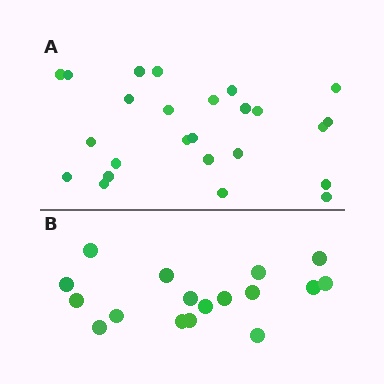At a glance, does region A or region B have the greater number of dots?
Region A (the top region) has more dots.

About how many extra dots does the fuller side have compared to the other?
Region A has roughly 8 or so more dots than region B.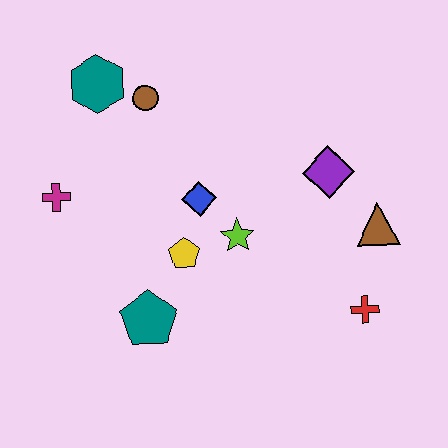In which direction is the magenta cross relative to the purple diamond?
The magenta cross is to the left of the purple diamond.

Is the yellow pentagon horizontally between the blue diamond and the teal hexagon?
Yes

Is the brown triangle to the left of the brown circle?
No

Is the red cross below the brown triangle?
Yes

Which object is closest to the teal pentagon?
The yellow pentagon is closest to the teal pentagon.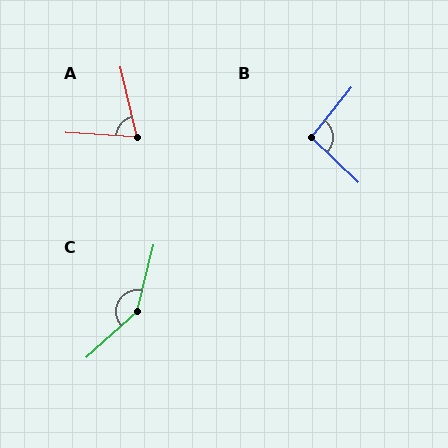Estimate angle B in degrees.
Approximately 95 degrees.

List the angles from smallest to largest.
A (74°), B (95°), C (146°).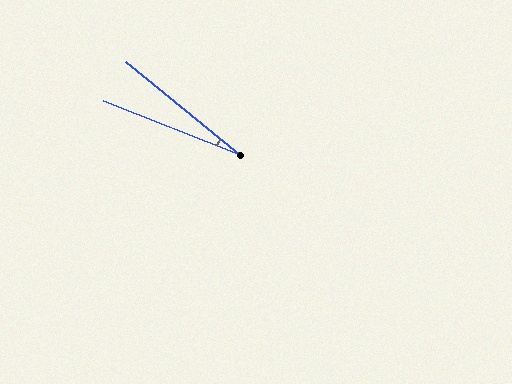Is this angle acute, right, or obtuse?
It is acute.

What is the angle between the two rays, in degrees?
Approximately 18 degrees.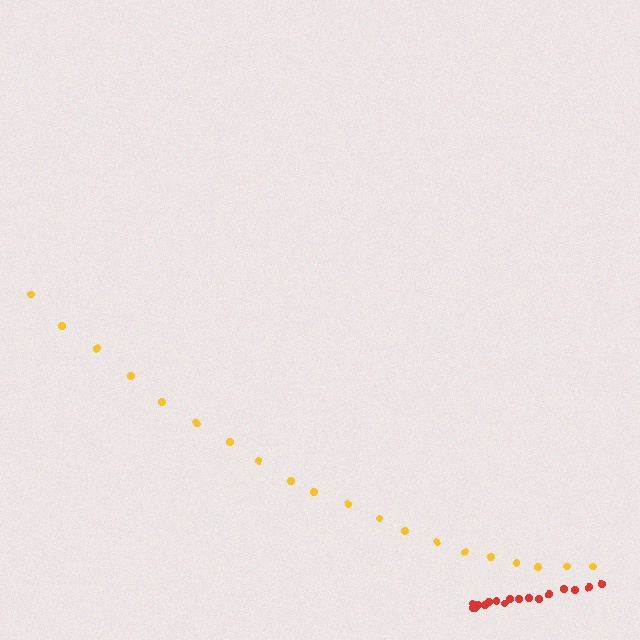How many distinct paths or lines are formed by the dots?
There are 2 distinct paths.